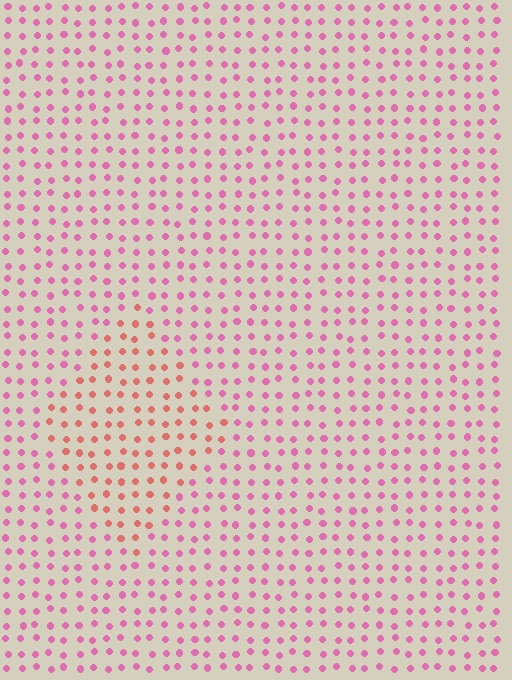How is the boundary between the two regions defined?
The boundary is defined purely by a slight shift in hue (about 37 degrees). Spacing, size, and orientation are identical on both sides.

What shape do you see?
I see a diamond.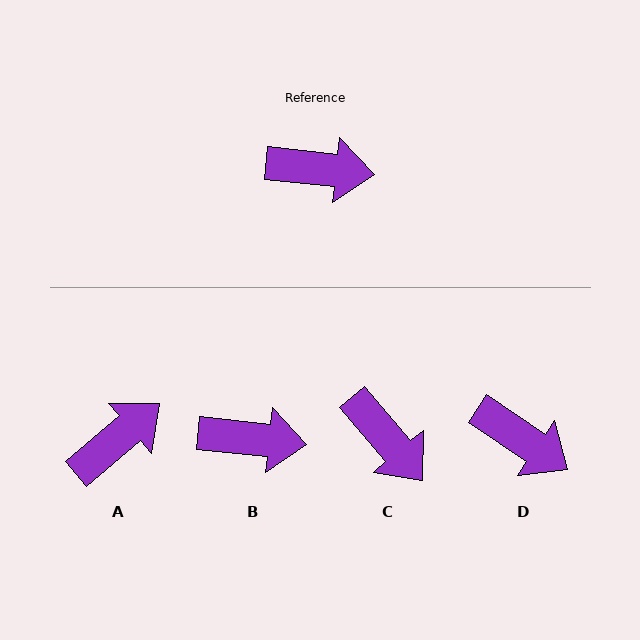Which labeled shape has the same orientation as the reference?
B.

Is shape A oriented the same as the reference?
No, it is off by about 46 degrees.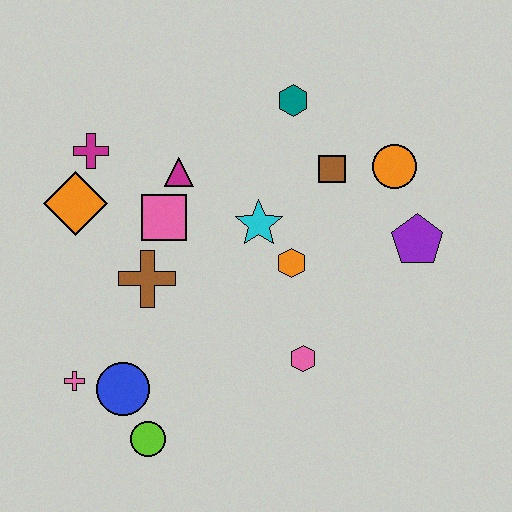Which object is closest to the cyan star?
The orange hexagon is closest to the cyan star.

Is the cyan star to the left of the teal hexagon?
Yes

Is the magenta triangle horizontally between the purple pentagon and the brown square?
No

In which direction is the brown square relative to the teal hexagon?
The brown square is below the teal hexagon.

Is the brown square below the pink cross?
No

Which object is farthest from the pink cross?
The orange circle is farthest from the pink cross.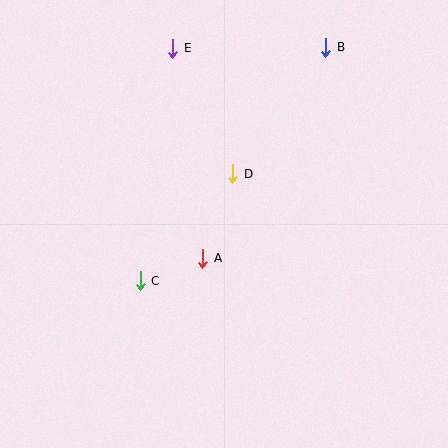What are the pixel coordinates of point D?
Point D is at (233, 174).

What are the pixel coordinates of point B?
Point B is at (326, 47).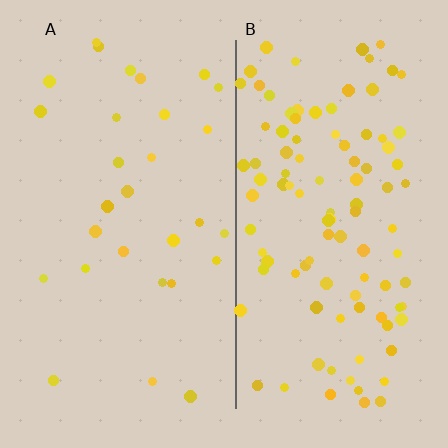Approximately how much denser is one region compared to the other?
Approximately 3.5× — region B over region A.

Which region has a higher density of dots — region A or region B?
B (the right).